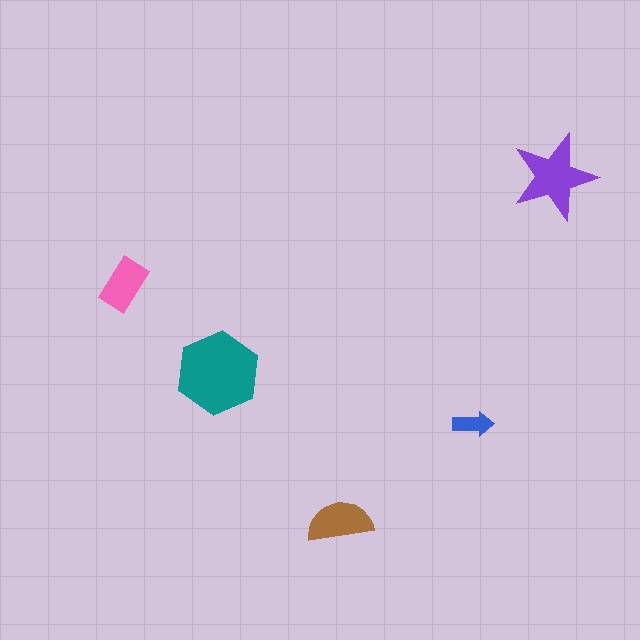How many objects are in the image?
There are 5 objects in the image.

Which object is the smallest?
The blue arrow.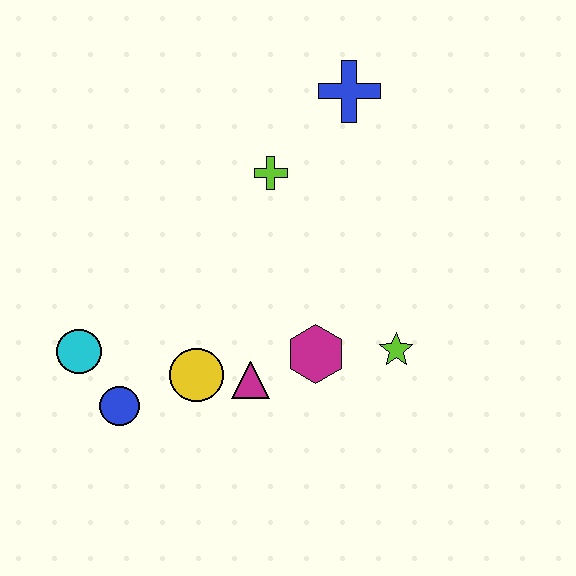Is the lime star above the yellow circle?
Yes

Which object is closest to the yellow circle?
The magenta triangle is closest to the yellow circle.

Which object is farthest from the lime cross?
The blue circle is farthest from the lime cross.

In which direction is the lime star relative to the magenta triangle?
The lime star is to the right of the magenta triangle.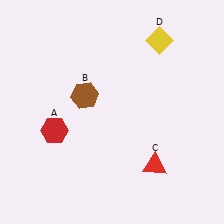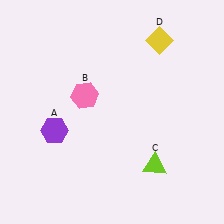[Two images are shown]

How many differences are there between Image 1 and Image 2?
There are 3 differences between the two images.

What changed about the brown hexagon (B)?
In Image 1, B is brown. In Image 2, it changed to pink.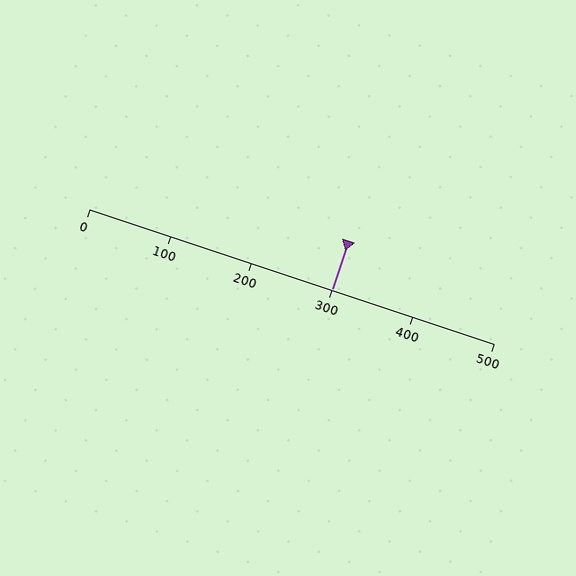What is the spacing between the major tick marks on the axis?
The major ticks are spaced 100 apart.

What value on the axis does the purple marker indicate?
The marker indicates approximately 300.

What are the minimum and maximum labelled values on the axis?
The axis runs from 0 to 500.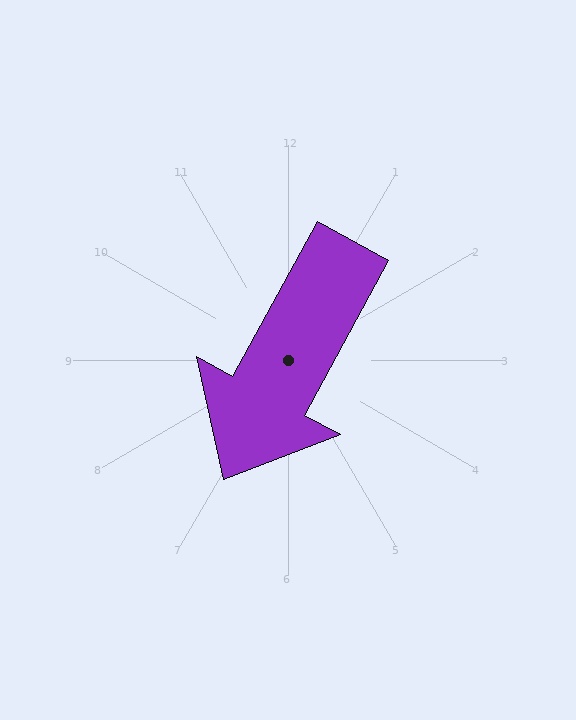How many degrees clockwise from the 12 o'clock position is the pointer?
Approximately 209 degrees.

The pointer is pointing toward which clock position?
Roughly 7 o'clock.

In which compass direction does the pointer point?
Southwest.